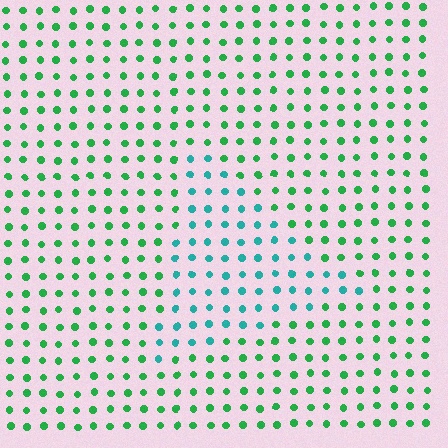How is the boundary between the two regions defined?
The boundary is defined purely by a slight shift in hue (about 41 degrees). Spacing, size, and orientation are identical on both sides.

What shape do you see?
I see a triangle.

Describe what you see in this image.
The image is filled with small green elements in a uniform arrangement. A triangle-shaped region is visible where the elements are tinted to a slightly different hue, forming a subtle color boundary.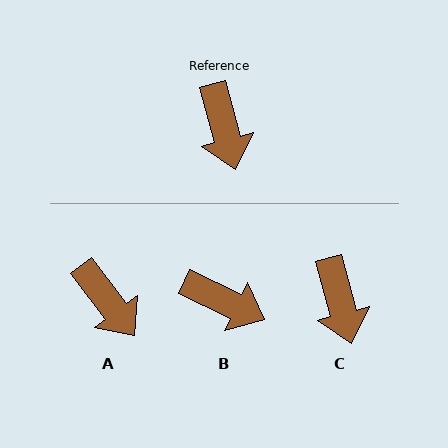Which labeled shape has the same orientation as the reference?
C.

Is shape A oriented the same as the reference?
No, it is off by about 23 degrees.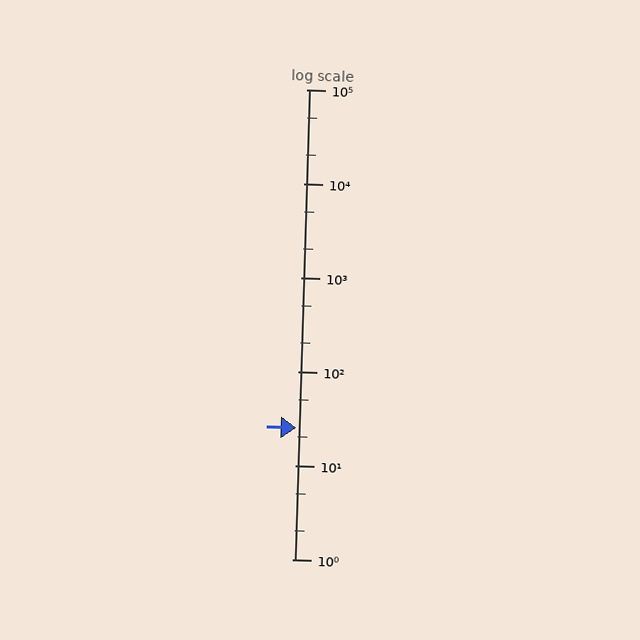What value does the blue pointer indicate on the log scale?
The pointer indicates approximately 25.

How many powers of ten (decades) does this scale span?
The scale spans 5 decades, from 1 to 100000.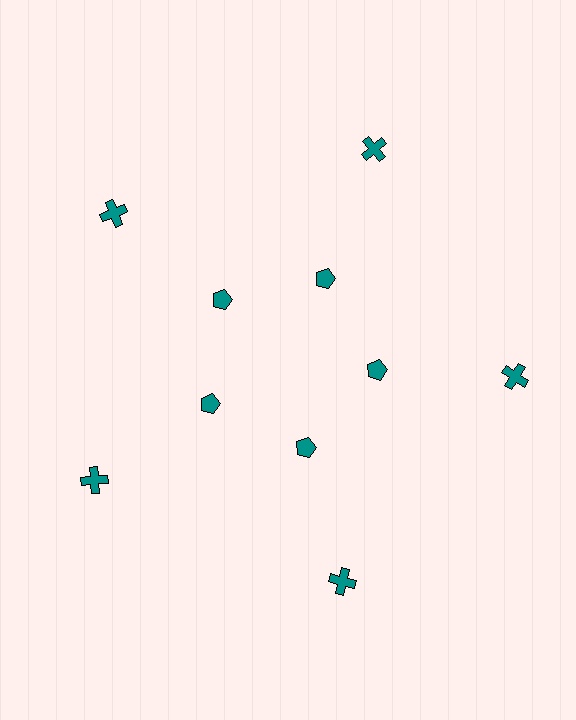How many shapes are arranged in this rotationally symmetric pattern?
There are 10 shapes, arranged in 5 groups of 2.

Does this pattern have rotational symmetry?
Yes, this pattern has 5-fold rotational symmetry. It looks the same after rotating 72 degrees around the center.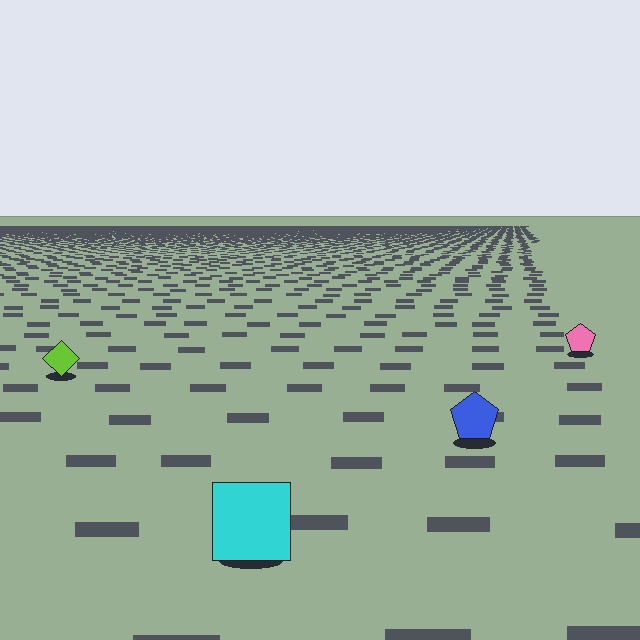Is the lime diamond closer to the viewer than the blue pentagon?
No. The blue pentagon is closer — you can tell from the texture gradient: the ground texture is coarser near it.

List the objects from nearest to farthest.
From nearest to farthest: the cyan square, the blue pentagon, the lime diamond, the pink pentagon.